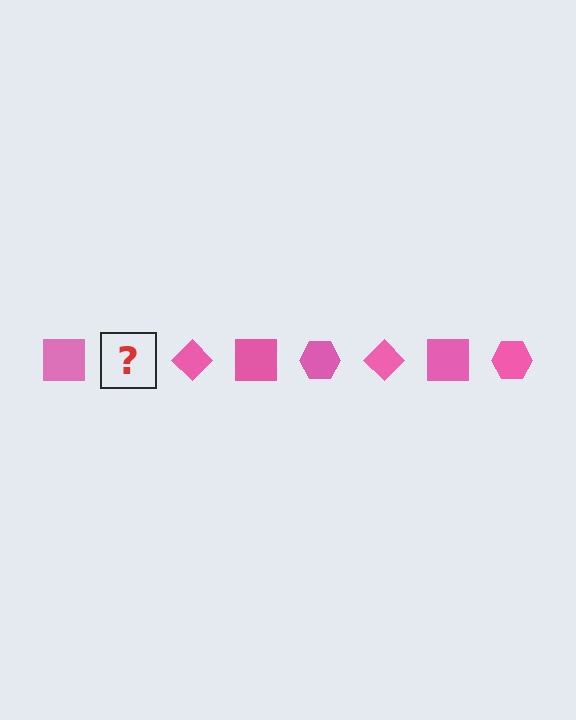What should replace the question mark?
The question mark should be replaced with a pink hexagon.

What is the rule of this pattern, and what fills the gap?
The rule is that the pattern cycles through square, hexagon, diamond shapes in pink. The gap should be filled with a pink hexagon.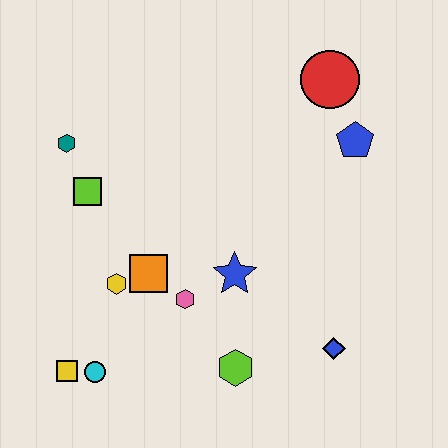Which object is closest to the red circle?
The blue pentagon is closest to the red circle.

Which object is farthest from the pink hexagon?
The red circle is farthest from the pink hexagon.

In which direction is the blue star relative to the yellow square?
The blue star is to the right of the yellow square.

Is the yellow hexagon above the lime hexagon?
Yes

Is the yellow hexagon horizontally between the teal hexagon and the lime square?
No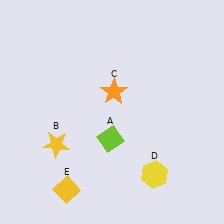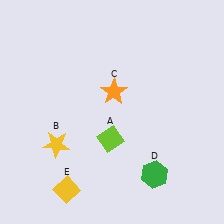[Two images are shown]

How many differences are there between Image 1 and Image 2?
There is 1 difference between the two images.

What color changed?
The hexagon (D) changed from yellow in Image 1 to green in Image 2.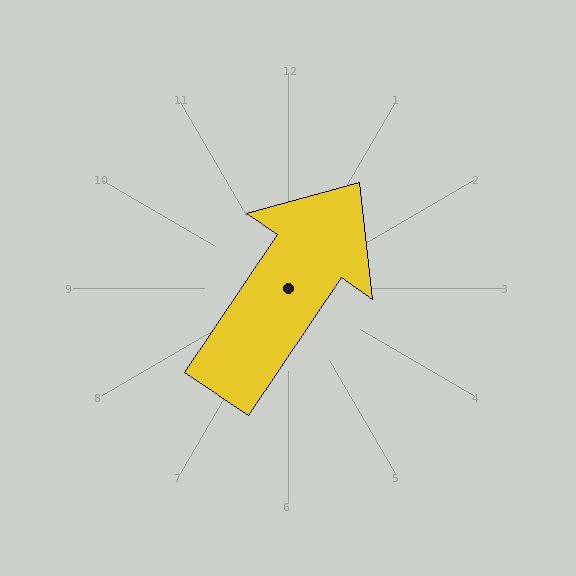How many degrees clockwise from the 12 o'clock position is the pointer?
Approximately 34 degrees.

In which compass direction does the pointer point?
Northeast.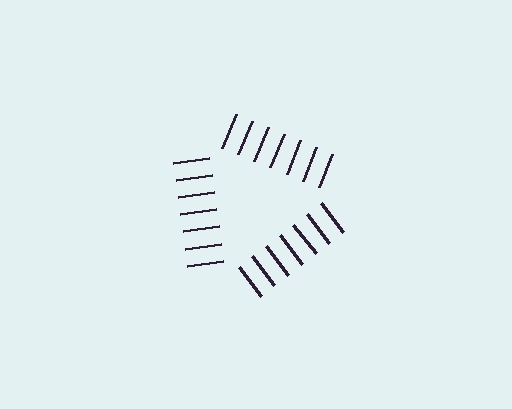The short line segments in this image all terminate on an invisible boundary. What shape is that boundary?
An illusory triangle — the line segments terminate on its edges but no continuous stroke is drawn.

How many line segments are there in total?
21 — 7 along each of the 3 edges.